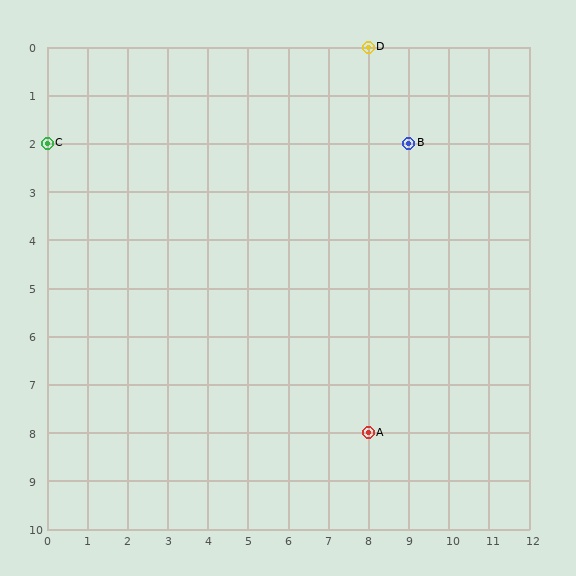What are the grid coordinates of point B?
Point B is at grid coordinates (9, 2).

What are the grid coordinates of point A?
Point A is at grid coordinates (8, 8).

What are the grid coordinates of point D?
Point D is at grid coordinates (8, 0).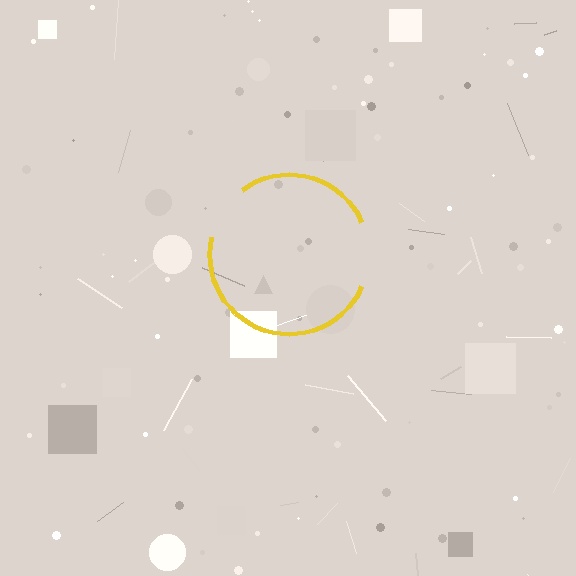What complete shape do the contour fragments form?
The contour fragments form a circle.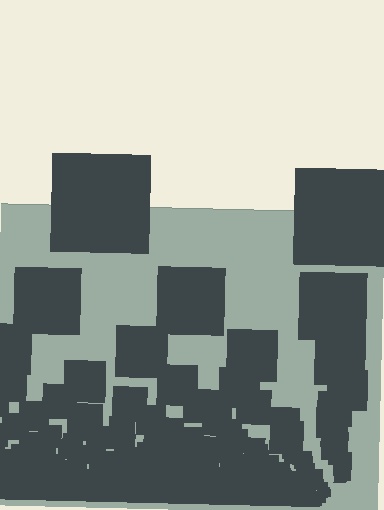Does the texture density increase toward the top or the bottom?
Density increases toward the bottom.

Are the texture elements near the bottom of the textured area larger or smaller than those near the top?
Smaller. The gradient is inverted — elements near the bottom are smaller and denser.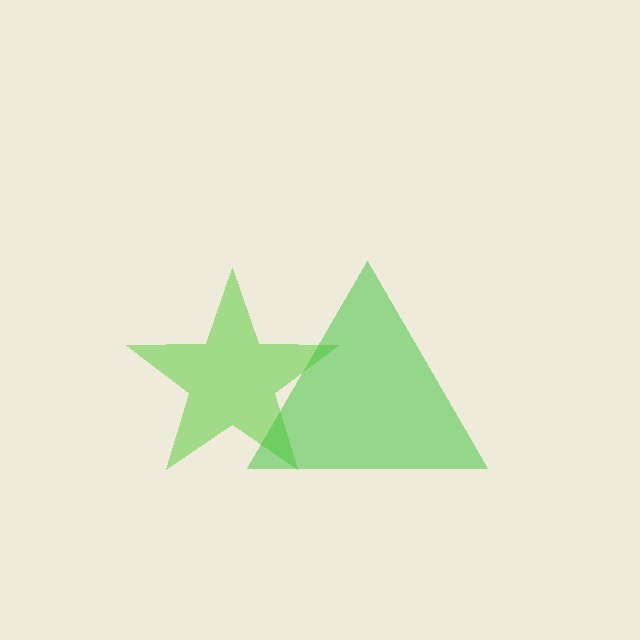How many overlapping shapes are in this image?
There are 2 overlapping shapes in the image.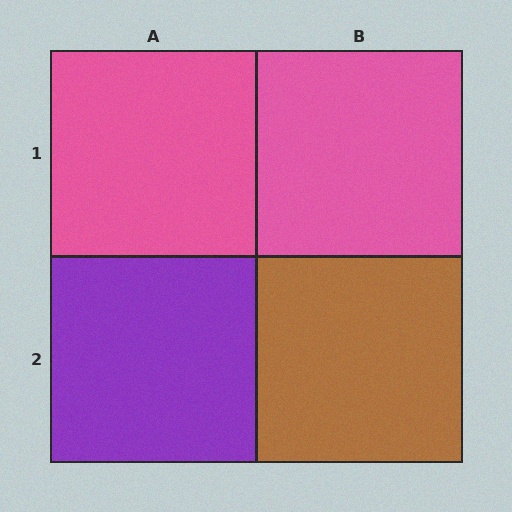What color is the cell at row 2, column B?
Brown.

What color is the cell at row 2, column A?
Purple.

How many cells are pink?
2 cells are pink.